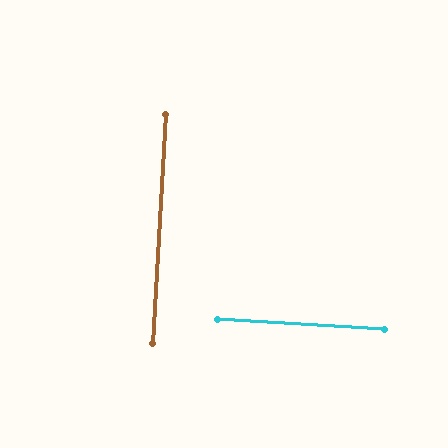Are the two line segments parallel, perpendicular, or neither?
Perpendicular — they meet at approximately 90°.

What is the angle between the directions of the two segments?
Approximately 90 degrees.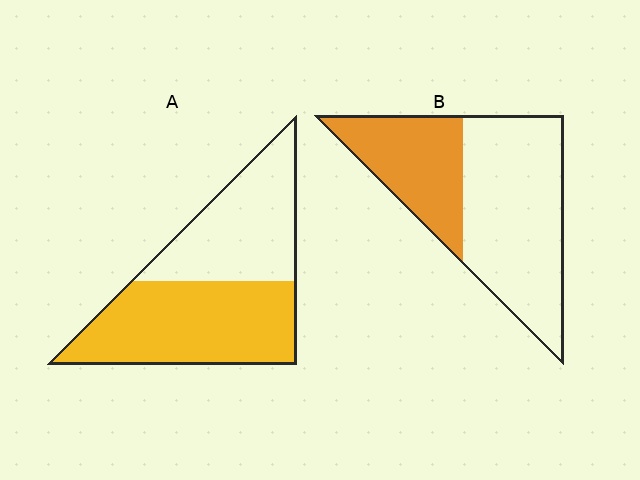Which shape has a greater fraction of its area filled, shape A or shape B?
Shape A.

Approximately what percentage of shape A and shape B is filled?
A is approximately 55% and B is approximately 35%.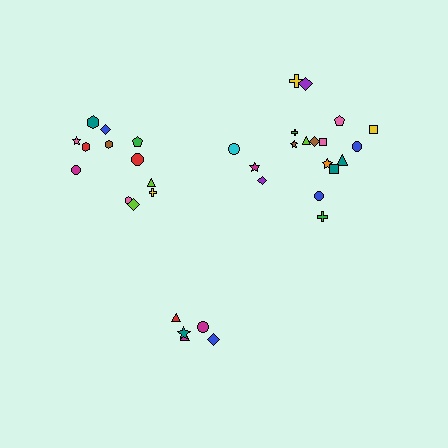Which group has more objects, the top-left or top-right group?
The top-right group.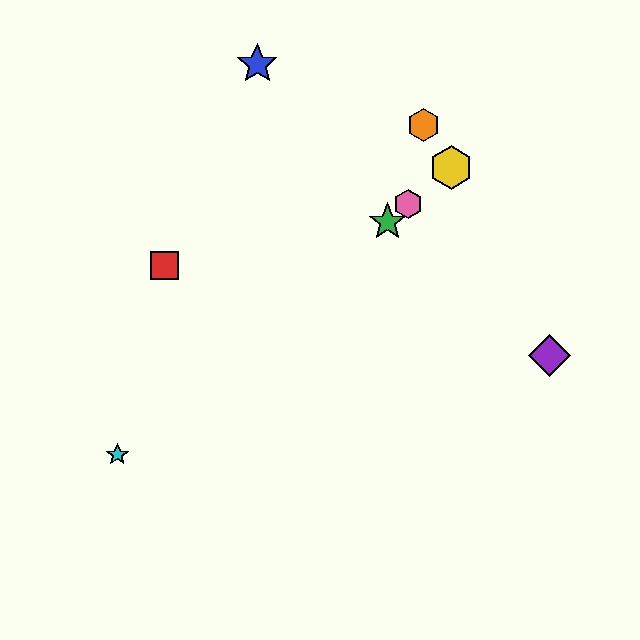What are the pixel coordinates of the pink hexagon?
The pink hexagon is at (408, 204).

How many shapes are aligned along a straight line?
4 shapes (the green star, the yellow hexagon, the cyan star, the pink hexagon) are aligned along a straight line.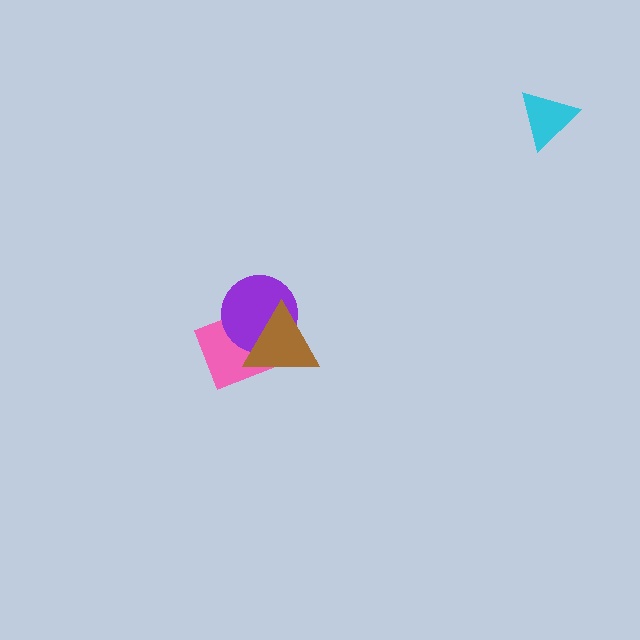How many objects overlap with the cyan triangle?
0 objects overlap with the cyan triangle.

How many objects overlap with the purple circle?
2 objects overlap with the purple circle.